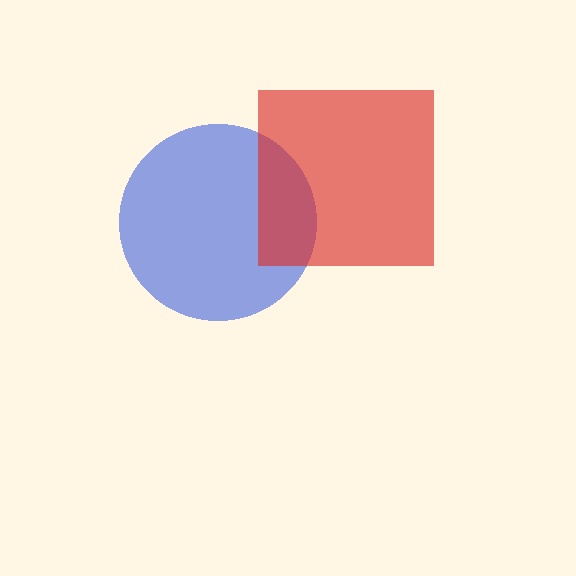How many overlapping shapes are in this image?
There are 2 overlapping shapes in the image.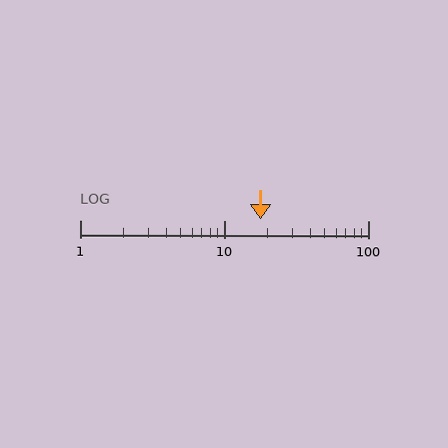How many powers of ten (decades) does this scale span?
The scale spans 2 decades, from 1 to 100.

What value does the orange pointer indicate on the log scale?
The pointer indicates approximately 18.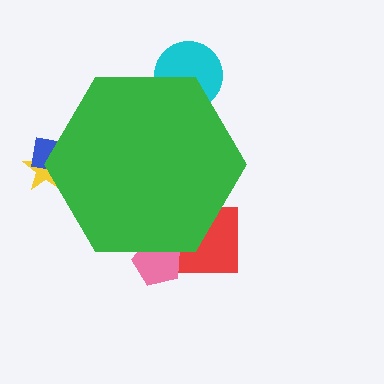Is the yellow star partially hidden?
Yes, the yellow star is partially hidden behind the green hexagon.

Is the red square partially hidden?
Yes, the red square is partially hidden behind the green hexagon.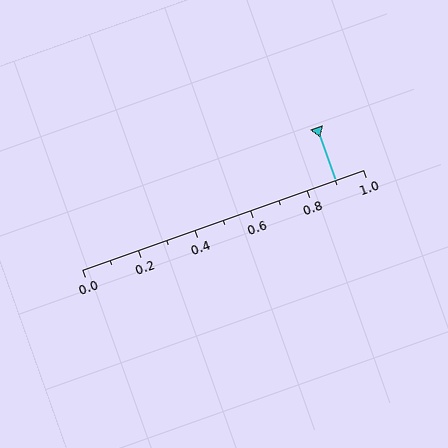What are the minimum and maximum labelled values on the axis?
The axis runs from 0.0 to 1.0.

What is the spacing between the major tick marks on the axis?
The major ticks are spaced 0.2 apart.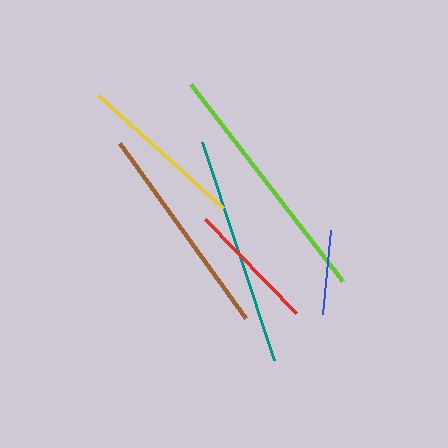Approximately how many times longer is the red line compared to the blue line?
The red line is approximately 1.5 times the length of the blue line.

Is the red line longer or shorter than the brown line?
The brown line is longer than the red line.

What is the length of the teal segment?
The teal segment is approximately 230 pixels long.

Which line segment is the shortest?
The blue line is the shortest at approximately 85 pixels.